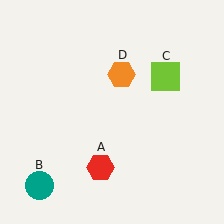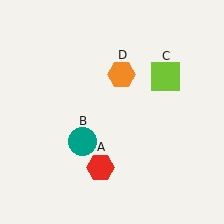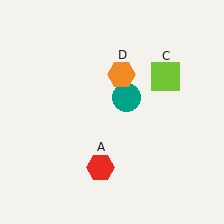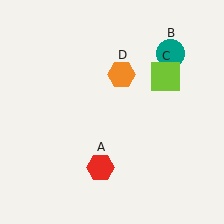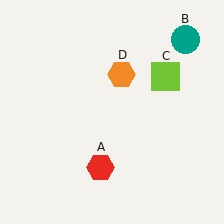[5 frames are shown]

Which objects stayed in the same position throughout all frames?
Red hexagon (object A) and lime square (object C) and orange hexagon (object D) remained stationary.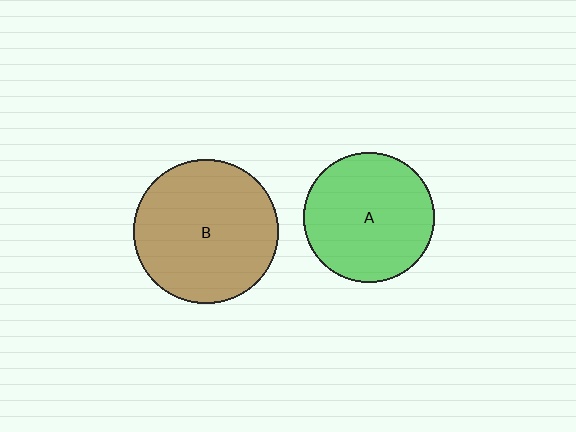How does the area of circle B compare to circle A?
Approximately 1.2 times.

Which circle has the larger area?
Circle B (brown).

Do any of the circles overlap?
No, none of the circles overlap.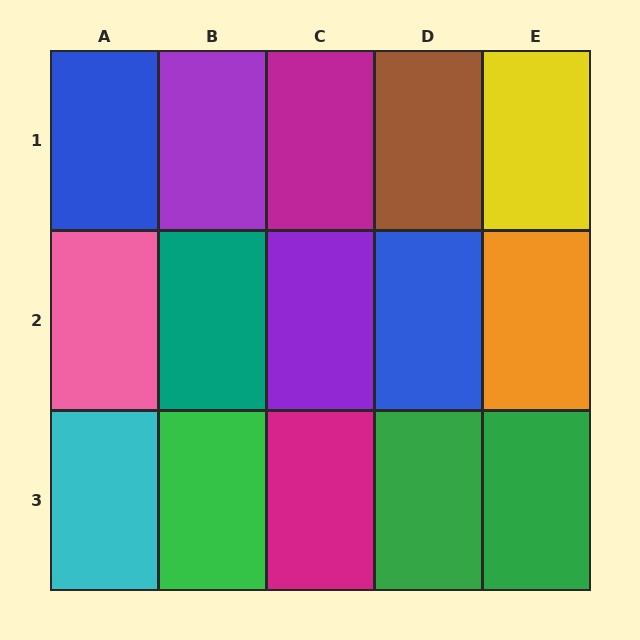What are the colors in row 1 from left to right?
Blue, purple, magenta, brown, yellow.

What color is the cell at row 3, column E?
Green.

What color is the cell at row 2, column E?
Orange.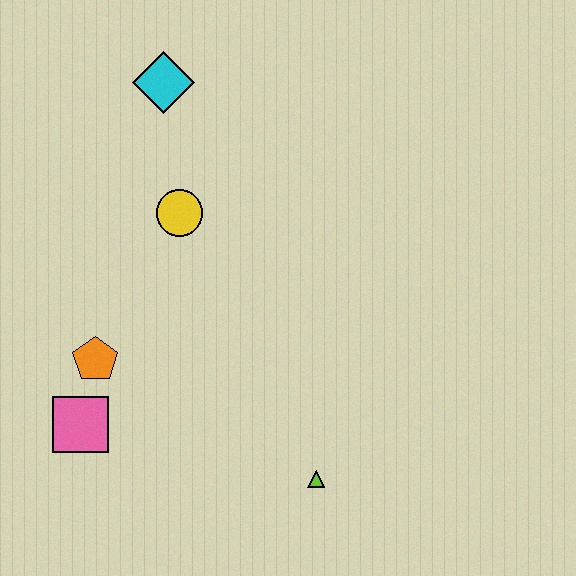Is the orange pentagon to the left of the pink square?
No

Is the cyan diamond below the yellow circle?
No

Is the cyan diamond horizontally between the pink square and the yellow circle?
Yes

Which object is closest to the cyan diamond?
The yellow circle is closest to the cyan diamond.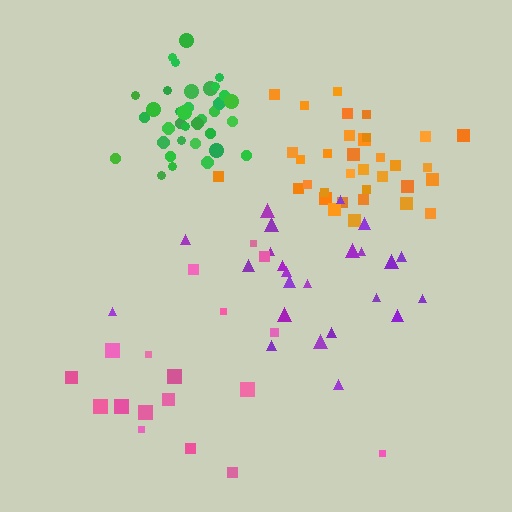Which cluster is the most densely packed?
Green.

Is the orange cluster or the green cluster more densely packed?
Green.